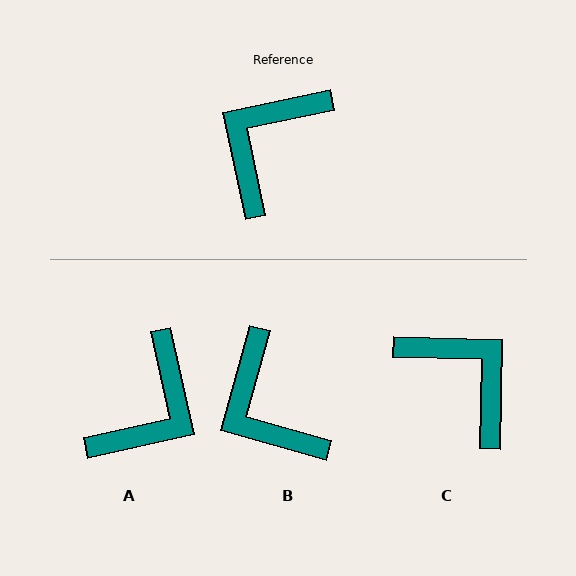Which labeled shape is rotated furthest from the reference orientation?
A, about 179 degrees away.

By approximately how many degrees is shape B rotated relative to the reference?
Approximately 62 degrees counter-clockwise.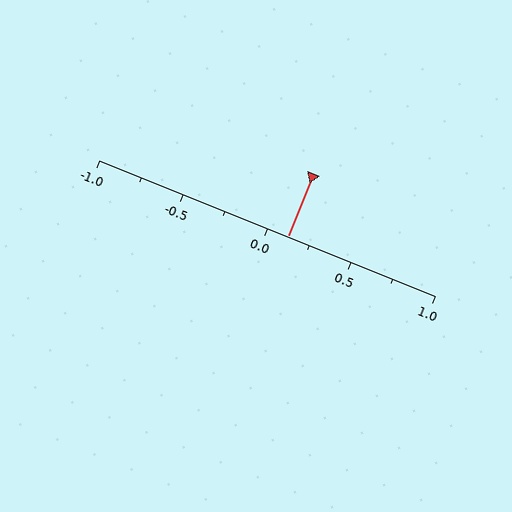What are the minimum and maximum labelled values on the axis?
The axis runs from -1.0 to 1.0.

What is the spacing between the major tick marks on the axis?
The major ticks are spaced 0.5 apart.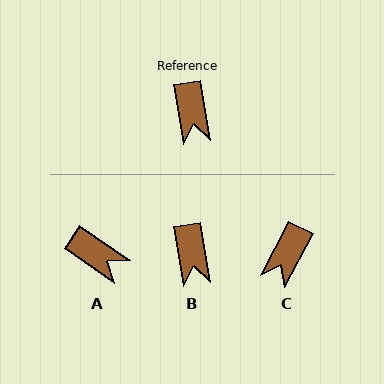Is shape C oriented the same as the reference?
No, it is off by about 36 degrees.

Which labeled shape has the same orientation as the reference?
B.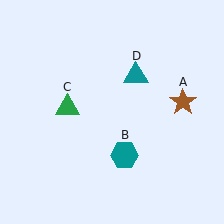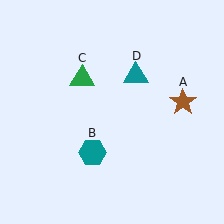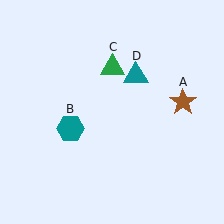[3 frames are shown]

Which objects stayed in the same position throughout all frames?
Brown star (object A) and teal triangle (object D) remained stationary.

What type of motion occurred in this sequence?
The teal hexagon (object B), green triangle (object C) rotated clockwise around the center of the scene.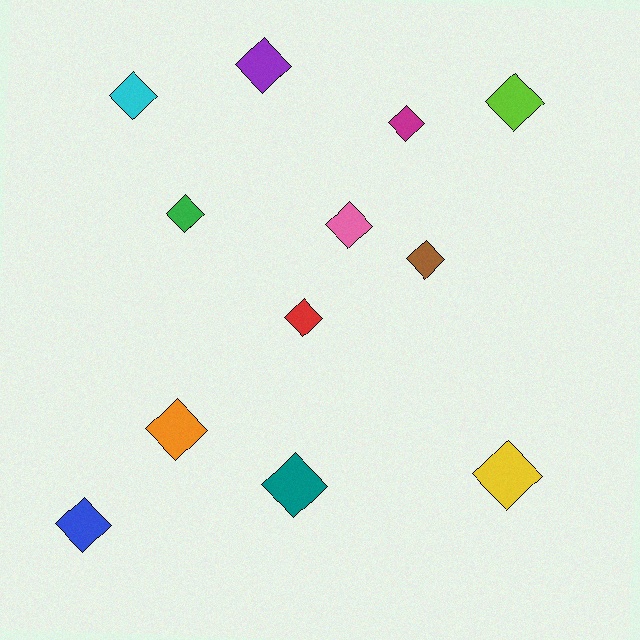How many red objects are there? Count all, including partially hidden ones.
There is 1 red object.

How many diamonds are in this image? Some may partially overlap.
There are 12 diamonds.